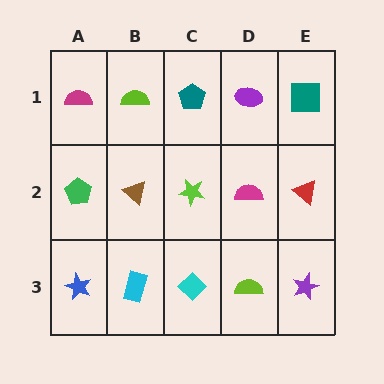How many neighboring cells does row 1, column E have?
2.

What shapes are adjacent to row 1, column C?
A lime star (row 2, column C), a lime semicircle (row 1, column B), a purple ellipse (row 1, column D).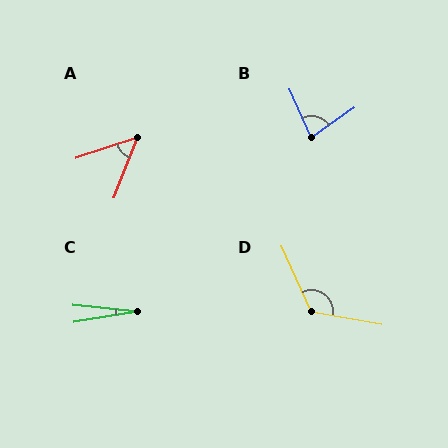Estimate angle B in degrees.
Approximately 80 degrees.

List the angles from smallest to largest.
C (15°), A (50°), B (80°), D (124°).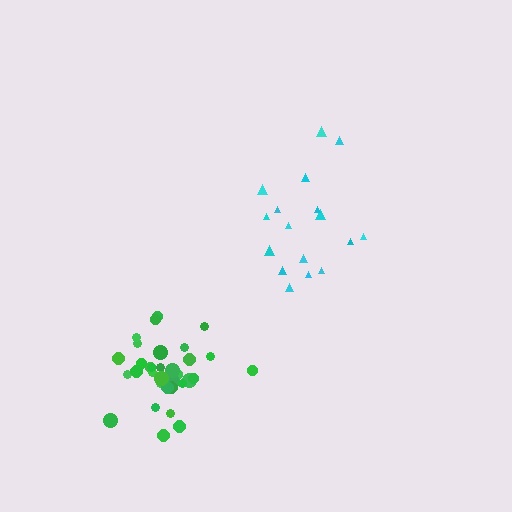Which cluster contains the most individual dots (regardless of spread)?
Green (33).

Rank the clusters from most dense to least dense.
green, cyan.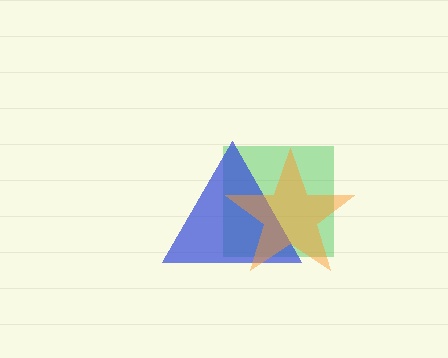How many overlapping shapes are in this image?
There are 3 overlapping shapes in the image.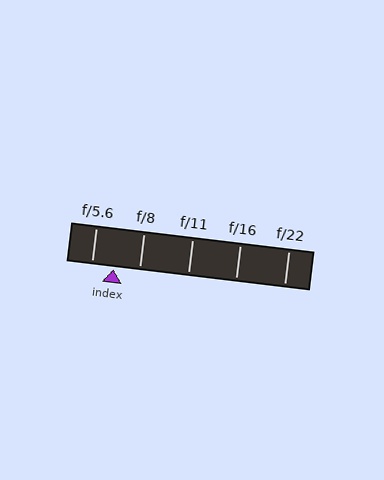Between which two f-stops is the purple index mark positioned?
The index mark is between f/5.6 and f/8.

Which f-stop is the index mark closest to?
The index mark is closest to f/5.6.